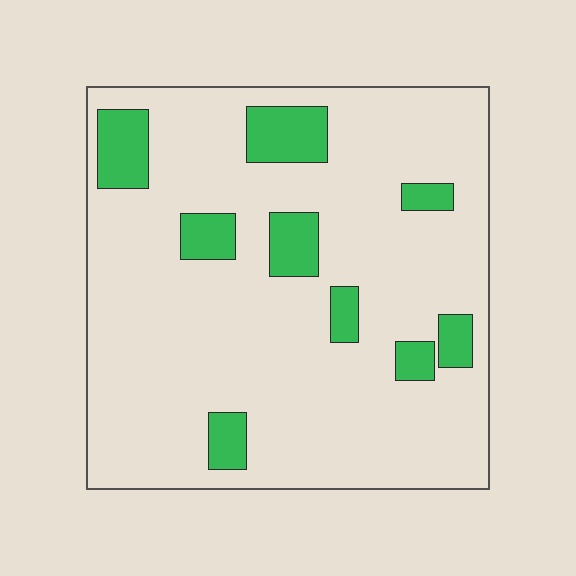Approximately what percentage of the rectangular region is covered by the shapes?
Approximately 15%.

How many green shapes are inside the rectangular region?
9.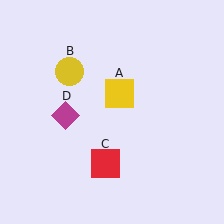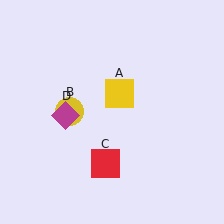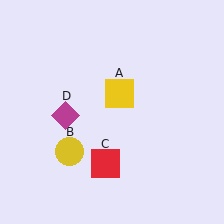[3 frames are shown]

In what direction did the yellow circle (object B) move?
The yellow circle (object B) moved down.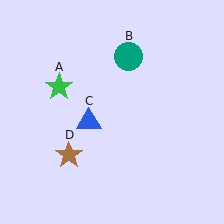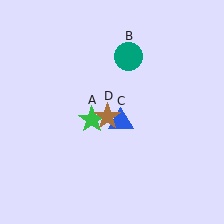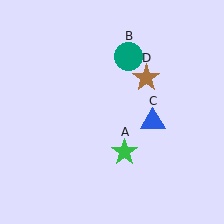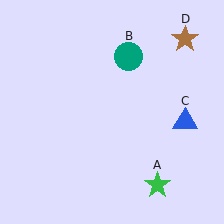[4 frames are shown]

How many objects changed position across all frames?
3 objects changed position: green star (object A), blue triangle (object C), brown star (object D).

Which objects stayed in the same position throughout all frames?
Teal circle (object B) remained stationary.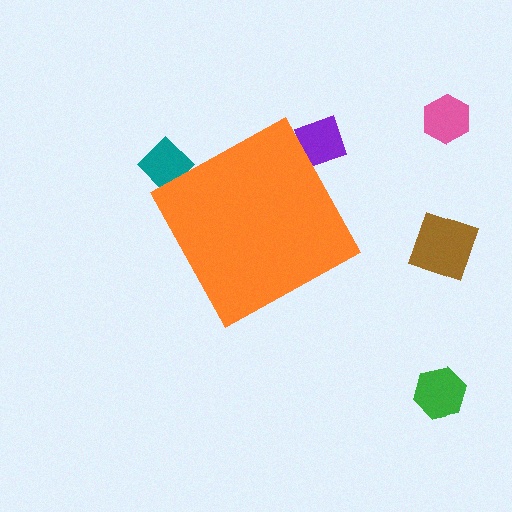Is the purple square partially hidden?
Yes, the purple square is partially hidden behind the orange diamond.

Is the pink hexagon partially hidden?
No, the pink hexagon is fully visible.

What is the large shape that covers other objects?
An orange diamond.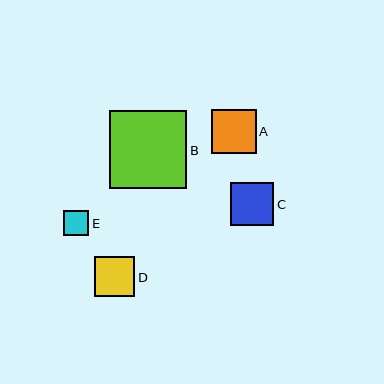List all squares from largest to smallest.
From largest to smallest: B, A, C, D, E.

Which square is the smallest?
Square E is the smallest with a size of approximately 25 pixels.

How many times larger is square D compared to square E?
Square D is approximately 1.6 times the size of square E.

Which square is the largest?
Square B is the largest with a size of approximately 78 pixels.